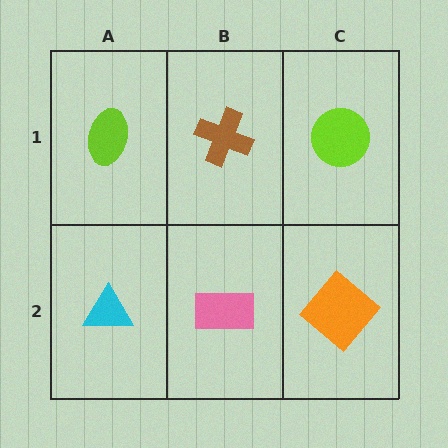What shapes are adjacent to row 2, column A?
A lime ellipse (row 1, column A), a pink rectangle (row 2, column B).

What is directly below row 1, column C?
An orange diamond.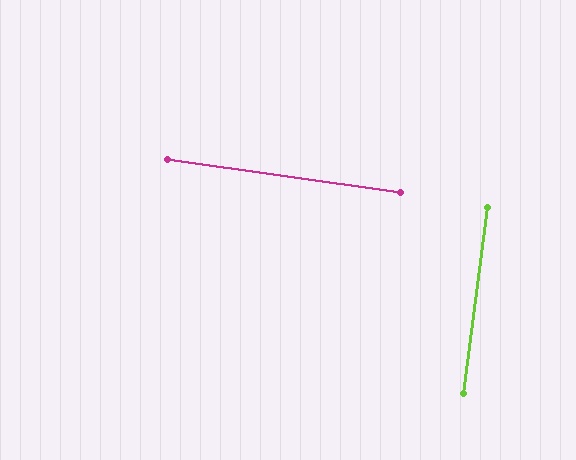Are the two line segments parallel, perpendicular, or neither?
Perpendicular — they meet at approximately 89°.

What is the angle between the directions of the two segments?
Approximately 89 degrees.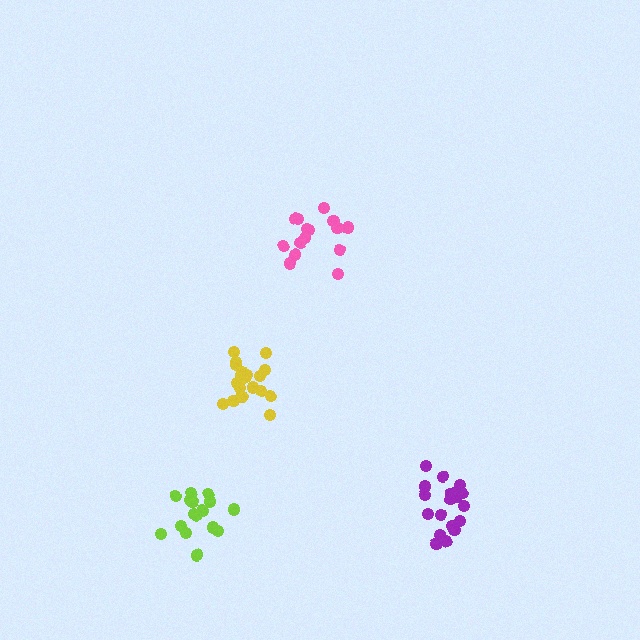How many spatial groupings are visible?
There are 4 spatial groupings.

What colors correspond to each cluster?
The clusters are colored: lime, yellow, pink, purple.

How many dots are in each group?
Group 1: 17 dots, Group 2: 19 dots, Group 3: 15 dots, Group 4: 19 dots (70 total).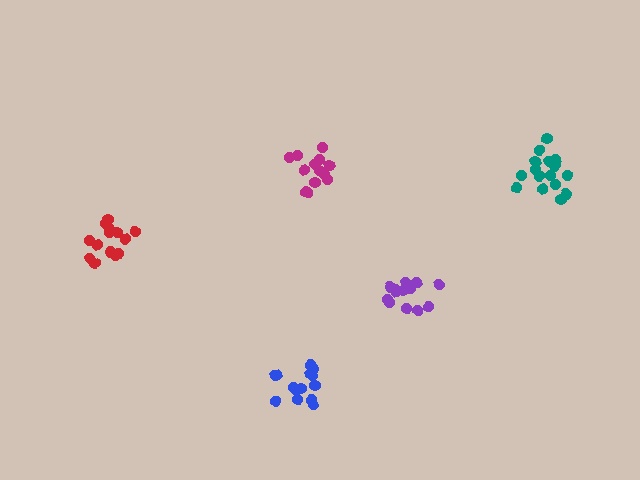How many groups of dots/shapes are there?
There are 5 groups.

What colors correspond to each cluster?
The clusters are colored: purple, blue, magenta, red, teal.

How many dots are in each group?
Group 1: 13 dots, Group 2: 14 dots, Group 3: 13 dots, Group 4: 15 dots, Group 5: 17 dots (72 total).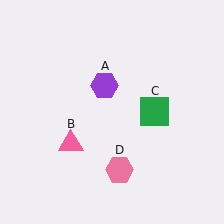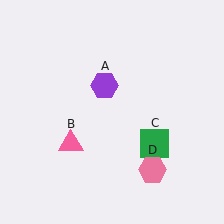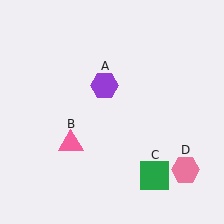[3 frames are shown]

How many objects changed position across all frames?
2 objects changed position: green square (object C), pink hexagon (object D).